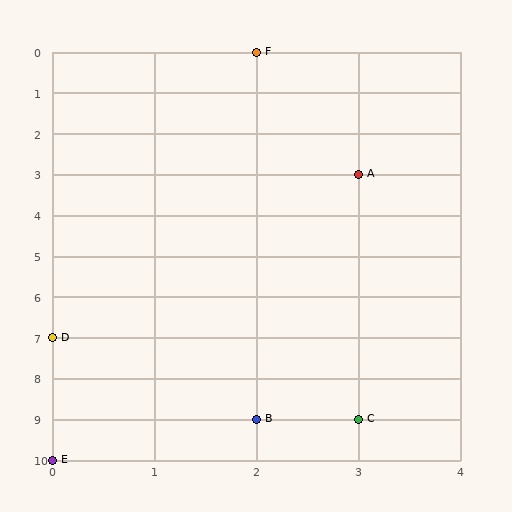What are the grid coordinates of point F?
Point F is at grid coordinates (2, 0).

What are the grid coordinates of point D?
Point D is at grid coordinates (0, 7).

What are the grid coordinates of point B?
Point B is at grid coordinates (2, 9).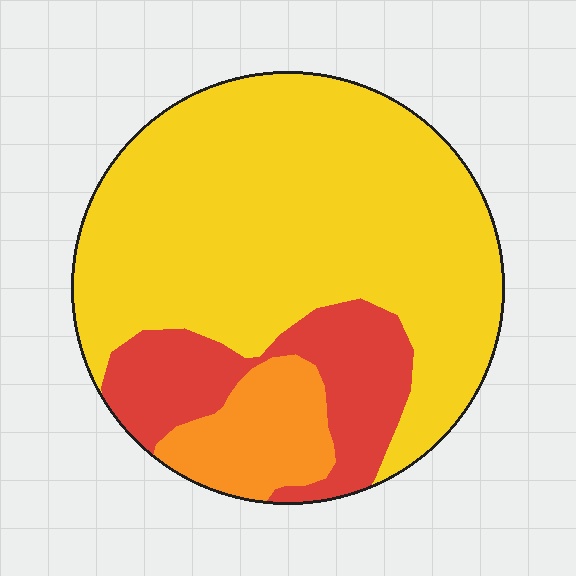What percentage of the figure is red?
Red takes up about one fifth (1/5) of the figure.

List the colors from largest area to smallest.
From largest to smallest: yellow, red, orange.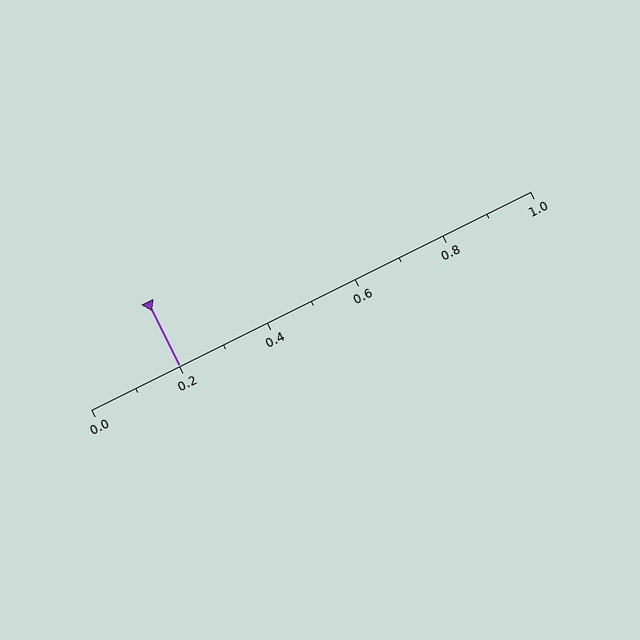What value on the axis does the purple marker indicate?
The marker indicates approximately 0.2.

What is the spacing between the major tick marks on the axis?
The major ticks are spaced 0.2 apart.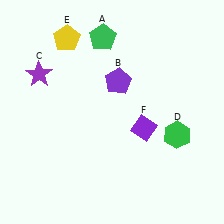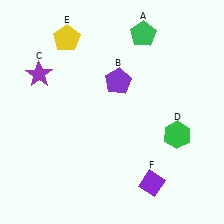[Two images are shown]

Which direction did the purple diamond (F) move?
The purple diamond (F) moved down.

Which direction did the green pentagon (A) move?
The green pentagon (A) moved right.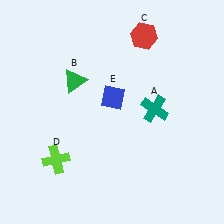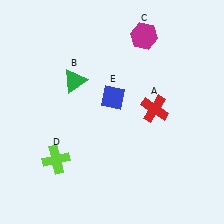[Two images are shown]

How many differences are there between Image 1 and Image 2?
There are 2 differences between the two images.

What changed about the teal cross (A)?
In Image 1, A is teal. In Image 2, it changed to red.